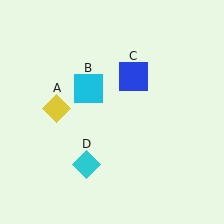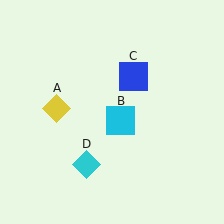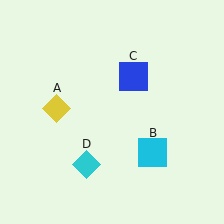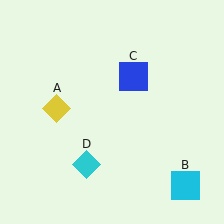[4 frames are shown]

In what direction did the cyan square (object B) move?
The cyan square (object B) moved down and to the right.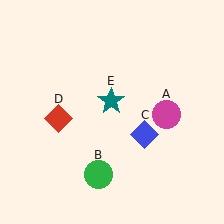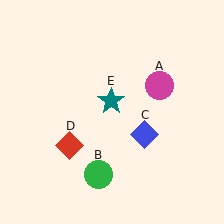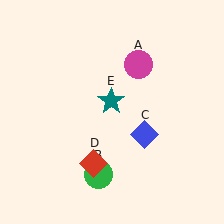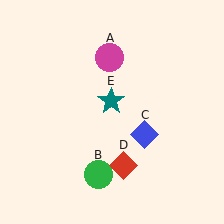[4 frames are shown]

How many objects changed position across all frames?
2 objects changed position: magenta circle (object A), red diamond (object D).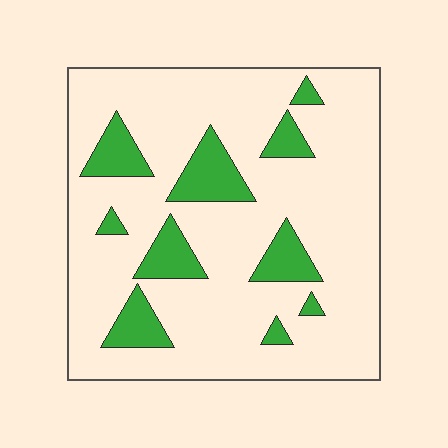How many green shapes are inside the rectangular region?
10.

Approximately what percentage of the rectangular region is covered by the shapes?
Approximately 15%.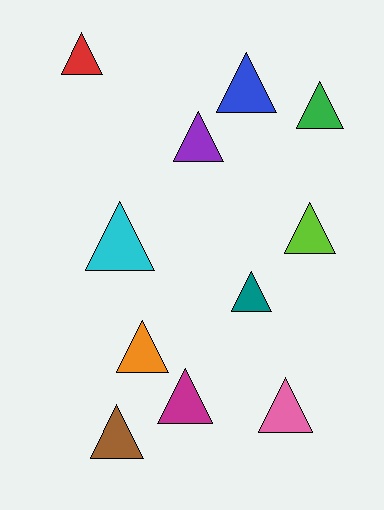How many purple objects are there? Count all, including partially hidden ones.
There is 1 purple object.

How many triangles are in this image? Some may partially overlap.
There are 11 triangles.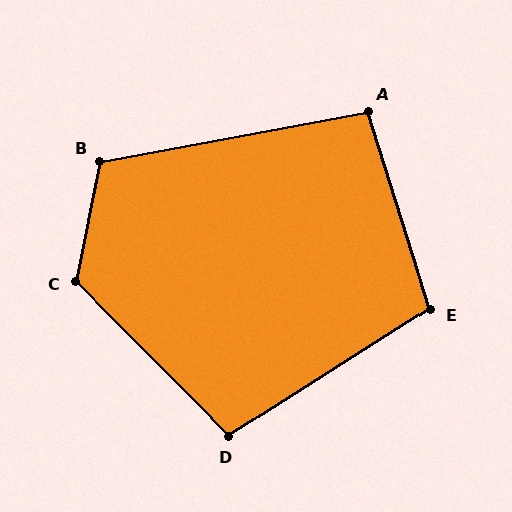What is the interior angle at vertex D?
Approximately 103 degrees (obtuse).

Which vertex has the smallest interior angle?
A, at approximately 97 degrees.